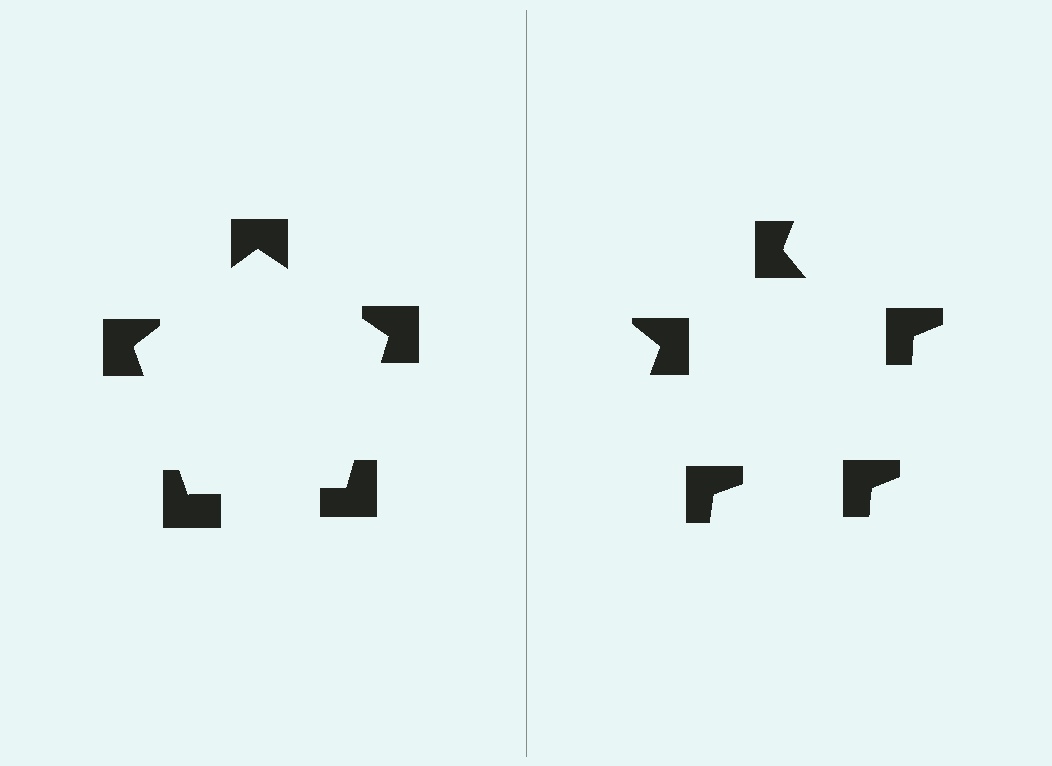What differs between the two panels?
The notched squares are positioned identically on both sides; only the wedge orientations differ. On the left they align to a pentagon; on the right they are misaligned.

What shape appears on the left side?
An illusory pentagon.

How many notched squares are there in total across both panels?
10 — 5 on each side.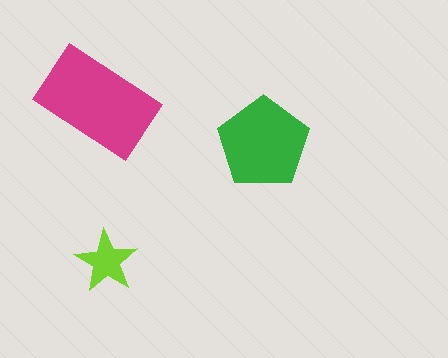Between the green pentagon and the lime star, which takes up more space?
The green pentagon.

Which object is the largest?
The magenta rectangle.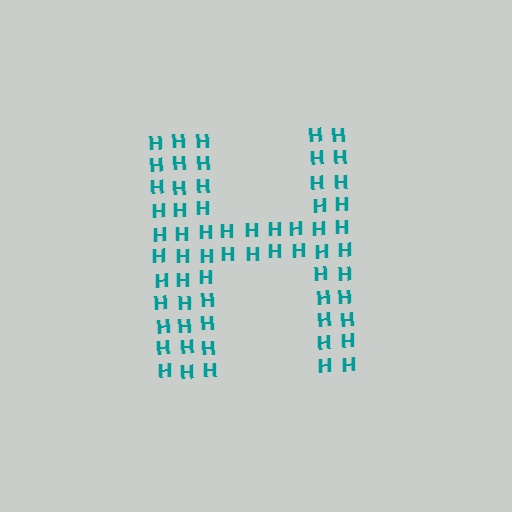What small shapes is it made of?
It is made of small letter H's.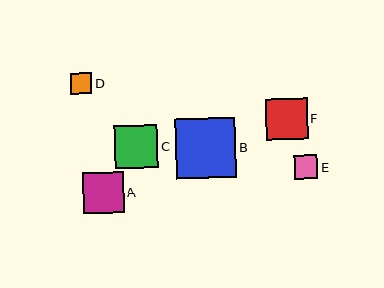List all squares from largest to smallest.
From largest to smallest: B, C, F, A, E, D.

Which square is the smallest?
Square D is the smallest with a size of approximately 21 pixels.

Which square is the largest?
Square B is the largest with a size of approximately 60 pixels.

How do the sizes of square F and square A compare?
Square F and square A are approximately the same size.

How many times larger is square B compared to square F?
Square B is approximately 1.4 times the size of square F.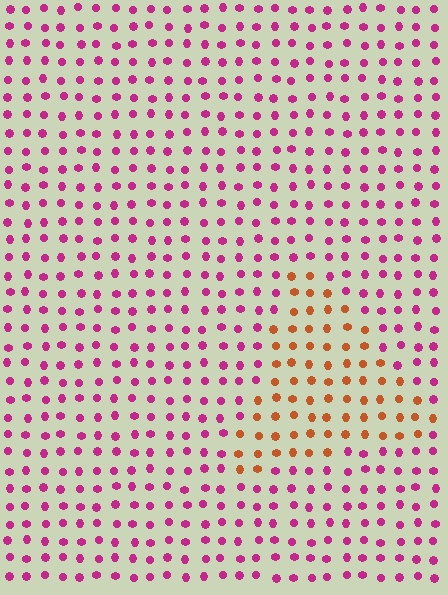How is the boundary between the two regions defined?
The boundary is defined purely by a slight shift in hue (about 58 degrees). Spacing, size, and orientation are identical on both sides.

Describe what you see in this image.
The image is filled with small magenta elements in a uniform arrangement. A triangle-shaped region is visible where the elements are tinted to a slightly different hue, forming a subtle color boundary.